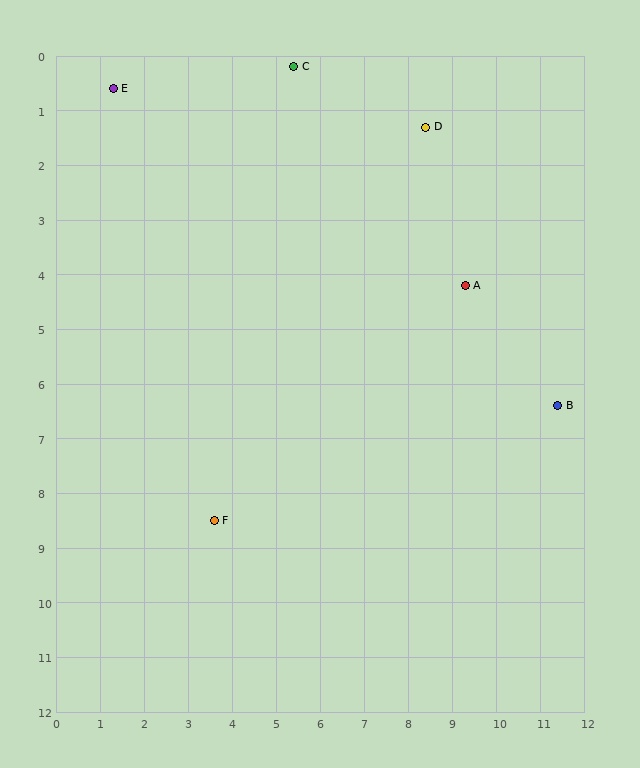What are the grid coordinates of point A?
Point A is at approximately (9.3, 4.2).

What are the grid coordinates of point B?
Point B is at approximately (11.4, 6.4).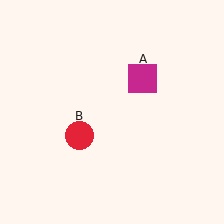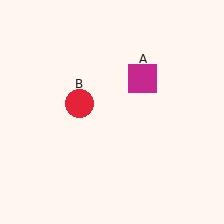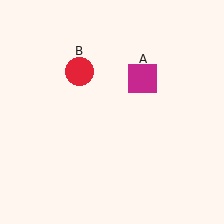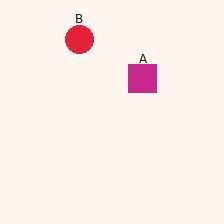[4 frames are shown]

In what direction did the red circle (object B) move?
The red circle (object B) moved up.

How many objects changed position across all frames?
1 object changed position: red circle (object B).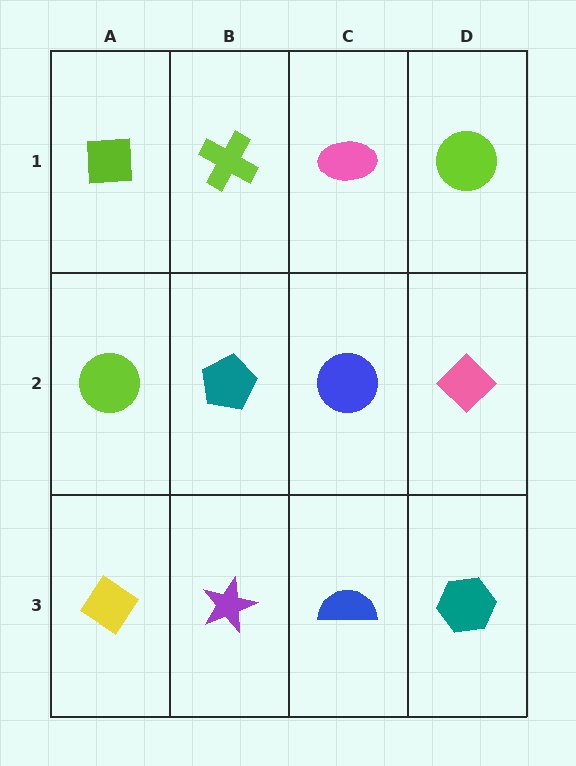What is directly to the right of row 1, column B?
A pink ellipse.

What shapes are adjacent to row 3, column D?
A pink diamond (row 2, column D), a blue semicircle (row 3, column C).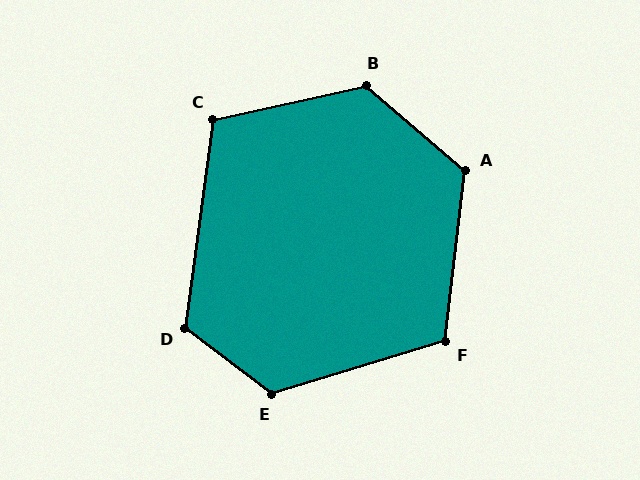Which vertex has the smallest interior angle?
C, at approximately 110 degrees.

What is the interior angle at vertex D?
Approximately 120 degrees (obtuse).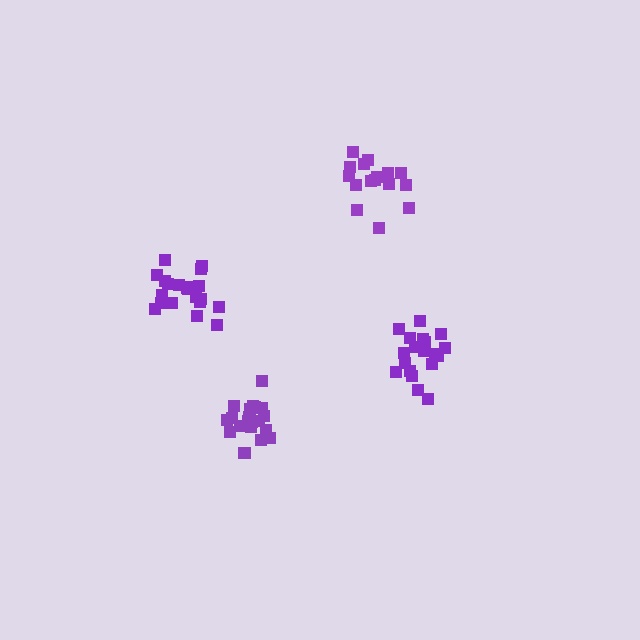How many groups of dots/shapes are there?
There are 4 groups.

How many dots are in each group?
Group 1: 20 dots, Group 2: 16 dots, Group 3: 21 dots, Group 4: 20 dots (77 total).